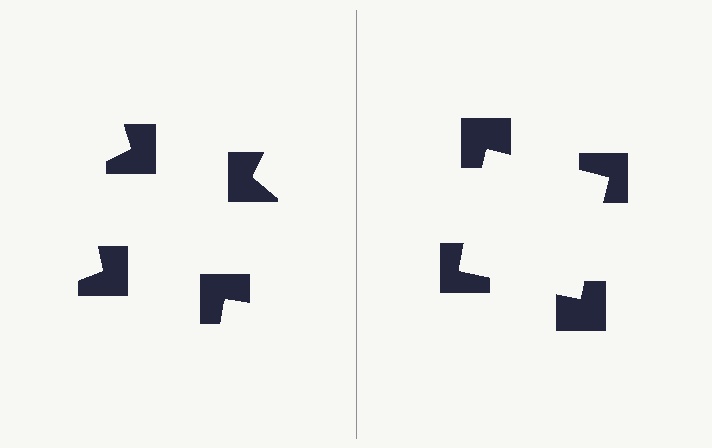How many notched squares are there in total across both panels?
8 — 4 on each side.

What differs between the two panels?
The notched squares are positioned identically on both sides; only the wedge orientations differ. On the right they align to a square; on the left they are misaligned.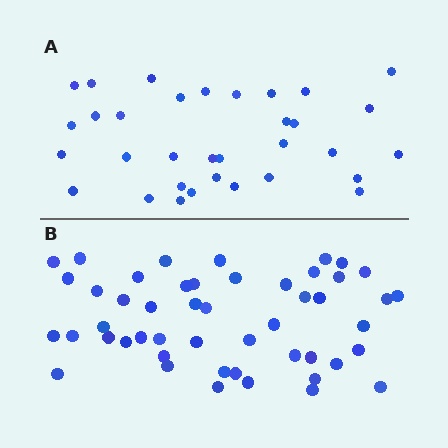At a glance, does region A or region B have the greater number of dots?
Region B (the bottom region) has more dots.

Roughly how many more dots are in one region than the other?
Region B has approximately 15 more dots than region A.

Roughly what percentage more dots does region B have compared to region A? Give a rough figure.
About 50% more.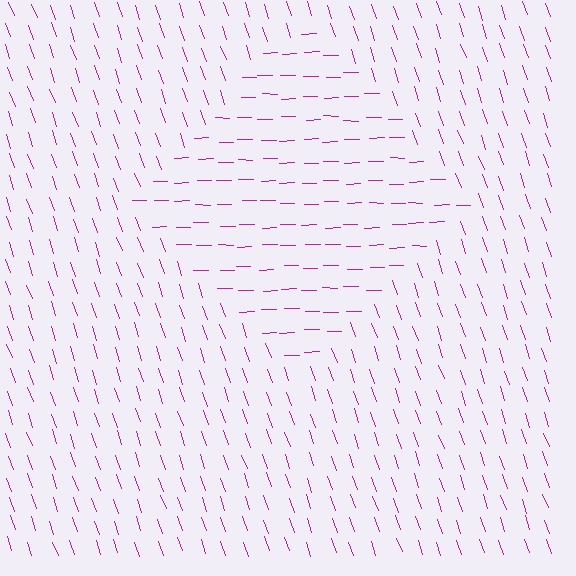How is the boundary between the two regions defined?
The boundary is defined purely by a change in line orientation (approximately 72 degrees difference). All lines are the same color and thickness.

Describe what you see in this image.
The image is filled with small magenta line segments. A diamond region in the image has lines oriented differently from the surrounding lines, creating a visible texture boundary.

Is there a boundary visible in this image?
Yes, there is a texture boundary formed by a change in line orientation.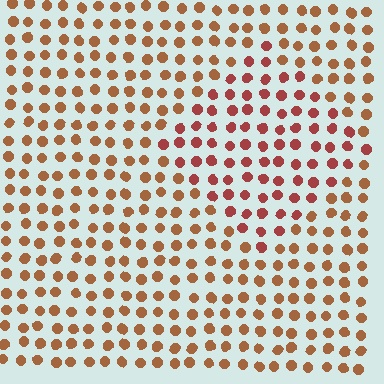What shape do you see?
I see a diamond.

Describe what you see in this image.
The image is filled with small brown elements in a uniform arrangement. A diamond-shaped region is visible where the elements are tinted to a slightly different hue, forming a subtle color boundary.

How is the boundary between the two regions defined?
The boundary is defined purely by a slight shift in hue (about 25 degrees). Spacing, size, and orientation are identical on both sides.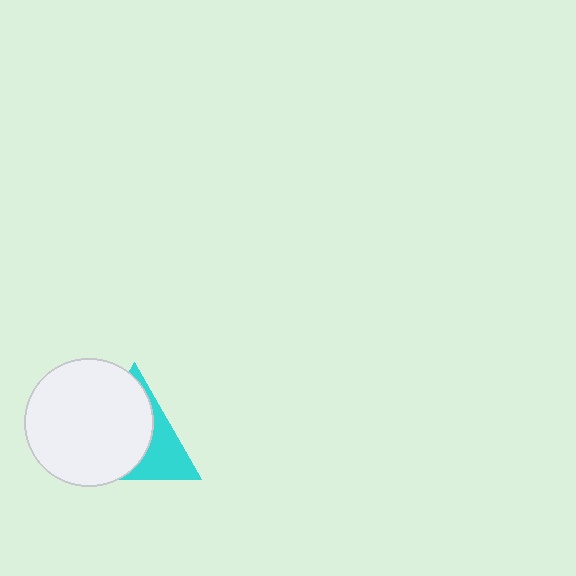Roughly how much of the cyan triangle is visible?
A small part of it is visible (roughly 36%).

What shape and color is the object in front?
The object in front is a white circle.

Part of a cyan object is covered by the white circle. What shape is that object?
It is a triangle.